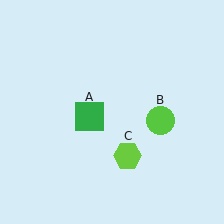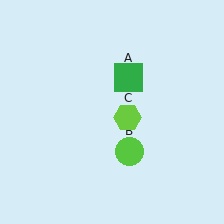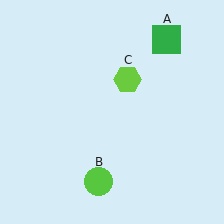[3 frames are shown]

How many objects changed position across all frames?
3 objects changed position: green square (object A), lime circle (object B), lime hexagon (object C).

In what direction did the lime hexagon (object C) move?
The lime hexagon (object C) moved up.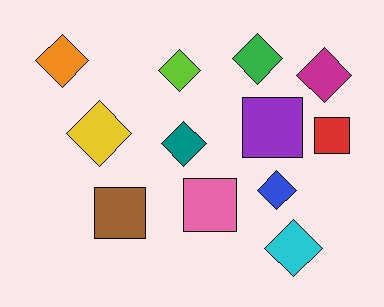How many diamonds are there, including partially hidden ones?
There are 8 diamonds.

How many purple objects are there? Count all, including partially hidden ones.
There is 1 purple object.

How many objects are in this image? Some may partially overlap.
There are 12 objects.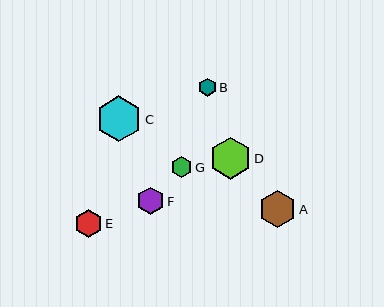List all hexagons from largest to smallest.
From largest to smallest: C, D, A, F, E, G, B.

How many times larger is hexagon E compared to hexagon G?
Hexagon E is approximately 1.3 times the size of hexagon G.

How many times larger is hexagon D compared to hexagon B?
Hexagon D is approximately 2.3 times the size of hexagon B.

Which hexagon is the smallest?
Hexagon B is the smallest with a size of approximately 18 pixels.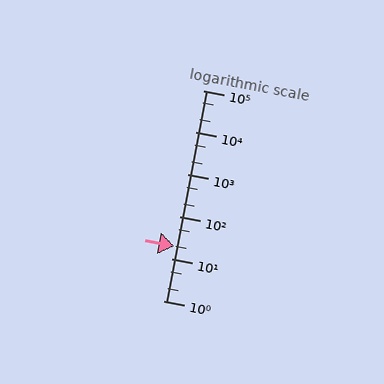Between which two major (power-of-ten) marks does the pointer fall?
The pointer is between 10 and 100.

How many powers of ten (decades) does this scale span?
The scale spans 5 decades, from 1 to 100000.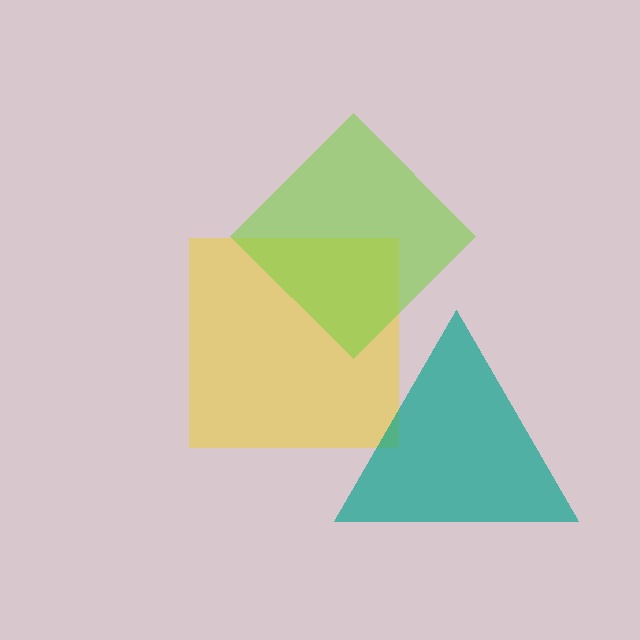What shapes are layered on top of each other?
The layered shapes are: a yellow square, a teal triangle, a lime diamond.